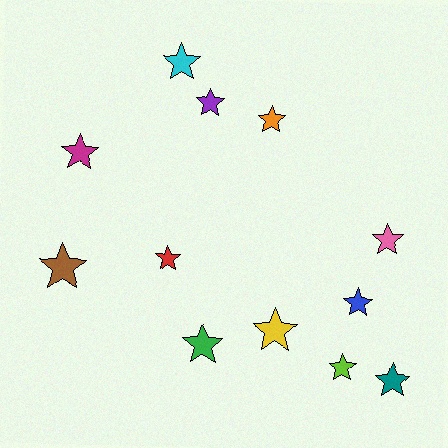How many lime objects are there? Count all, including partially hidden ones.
There is 1 lime object.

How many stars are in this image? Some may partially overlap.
There are 12 stars.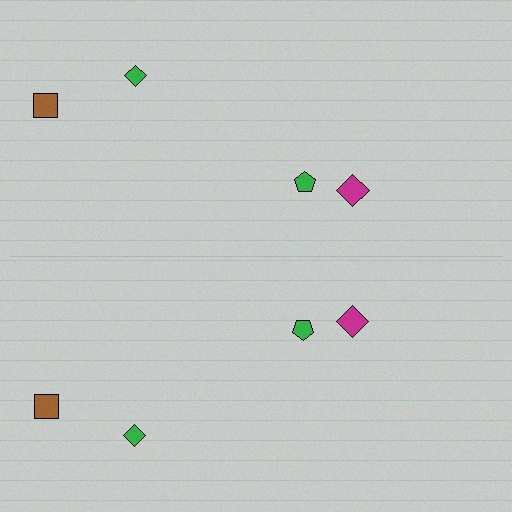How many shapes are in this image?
There are 8 shapes in this image.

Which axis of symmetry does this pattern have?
The pattern has a horizontal axis of symmetry running through the center of the image.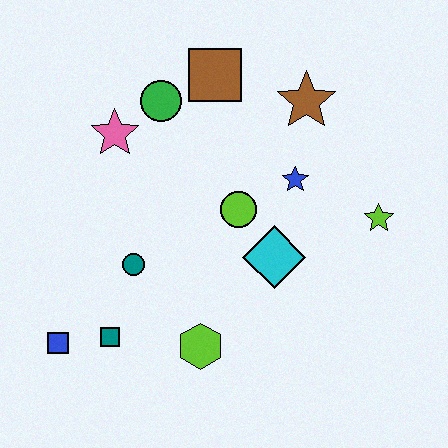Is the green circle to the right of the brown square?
No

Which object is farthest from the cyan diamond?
The blue square is farthest from the cyan diamond.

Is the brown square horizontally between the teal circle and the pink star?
No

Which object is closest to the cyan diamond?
The lime circle is closest to the cyan diamond.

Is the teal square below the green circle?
Yes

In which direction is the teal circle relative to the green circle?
The teal circle is below the green circle.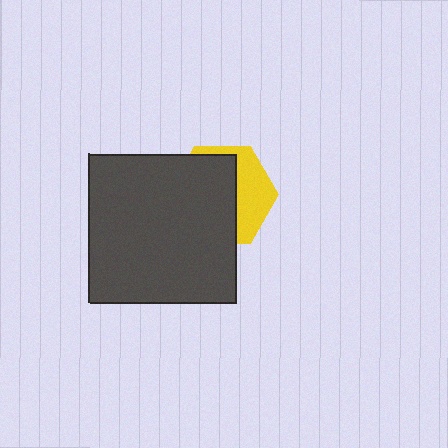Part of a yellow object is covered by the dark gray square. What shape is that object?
It is a hexagon.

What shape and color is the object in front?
The object in front is a dark gray square.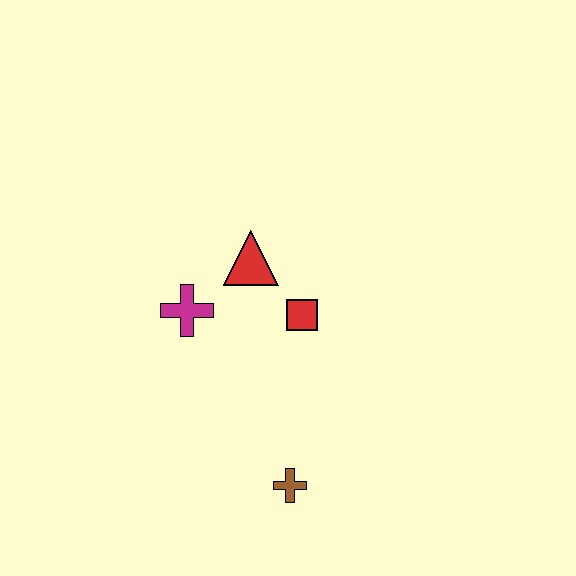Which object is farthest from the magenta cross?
The brown cross is farthest from the magenta cross.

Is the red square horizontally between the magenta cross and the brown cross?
No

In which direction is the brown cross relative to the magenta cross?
The brown cross is below the magenta cross.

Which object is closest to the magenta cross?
The red triangle is closest to the magenta cross.